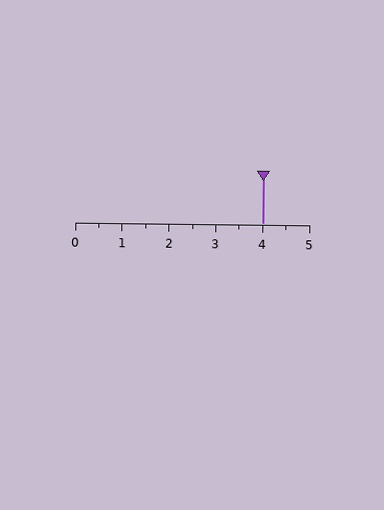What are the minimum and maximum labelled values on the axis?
The axis runs from 0 to 5.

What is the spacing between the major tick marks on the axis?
The major ticks are spaced 1 apart.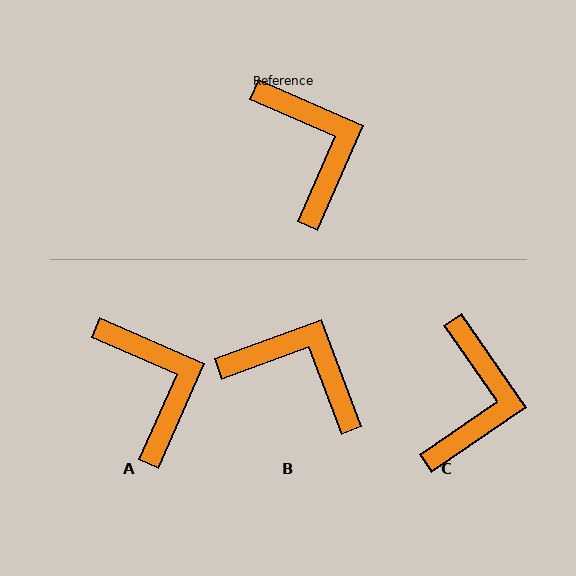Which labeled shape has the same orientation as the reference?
A.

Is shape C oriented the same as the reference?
No, it is off by about 32 degrees.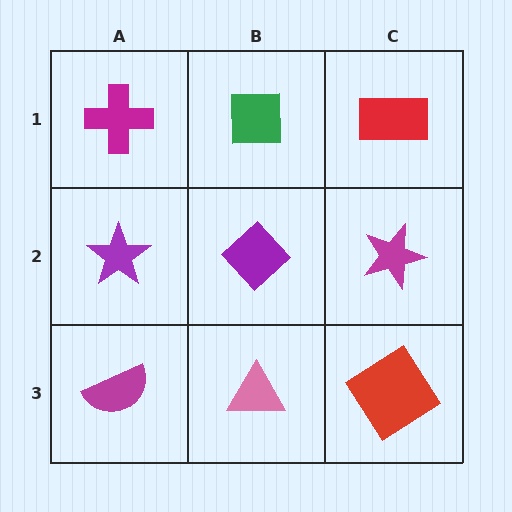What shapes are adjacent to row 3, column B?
A purple diamond (row 2, column B), a magenta semicircle (row 3, column A), a red diamond (row 3, column C).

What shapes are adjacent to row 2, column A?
A magenta cross (row 1, column A), a magenta semicircle (row 3, column A), a purple diamond (row 2, column B).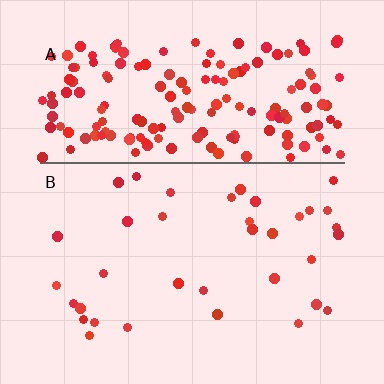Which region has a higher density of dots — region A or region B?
A (the top).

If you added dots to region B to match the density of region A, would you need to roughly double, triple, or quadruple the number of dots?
Approximately quadruple.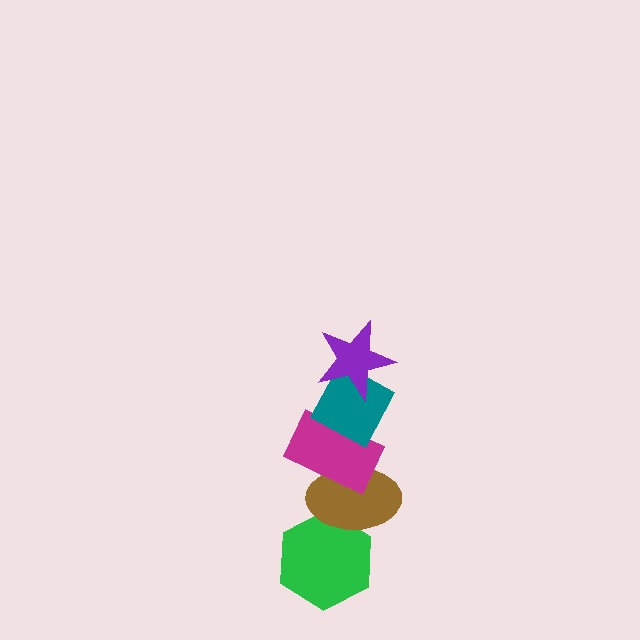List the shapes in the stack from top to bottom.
From top to bottom: the purple star, the teal diamond, the magenta rectangle, the brown ellipse, the green hexagon.